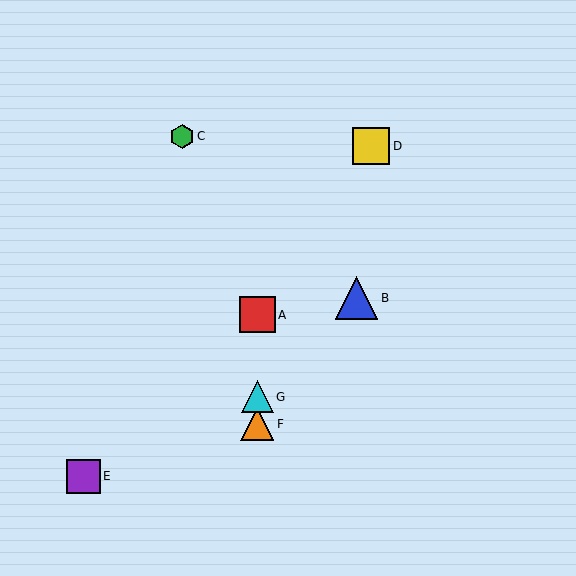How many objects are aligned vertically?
3 objects (A, F, G) are aligned vertically.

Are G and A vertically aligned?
Yes, both are at x≈257.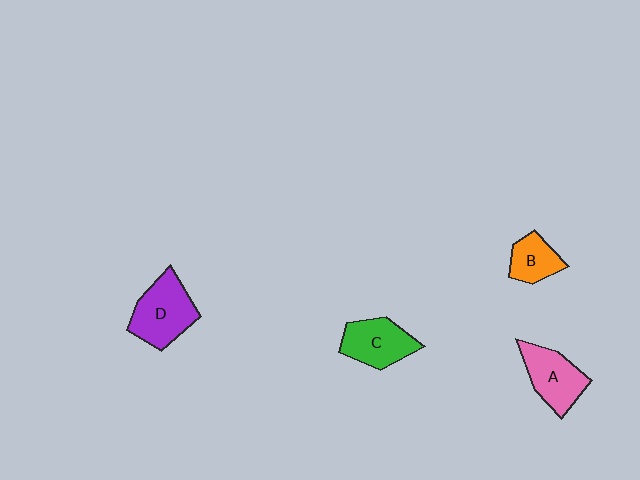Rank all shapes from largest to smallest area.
From largest to smallest: D (purple), A (pink), C (green), B (orange).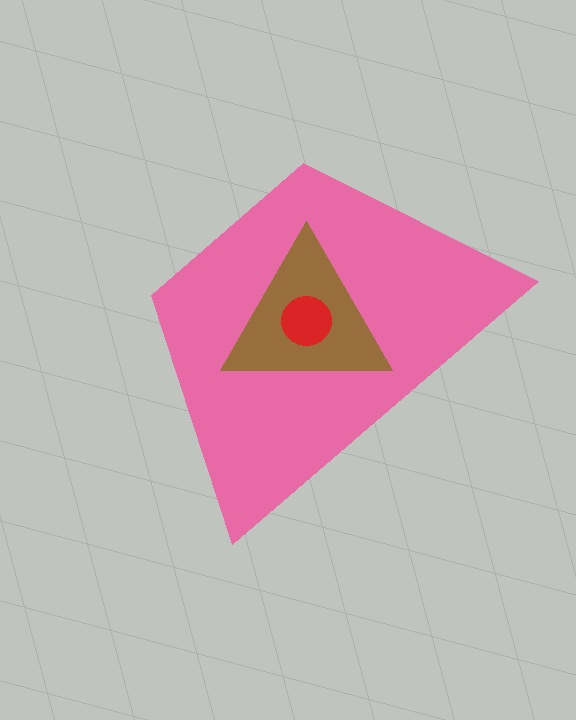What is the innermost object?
The red circle.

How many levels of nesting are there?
3.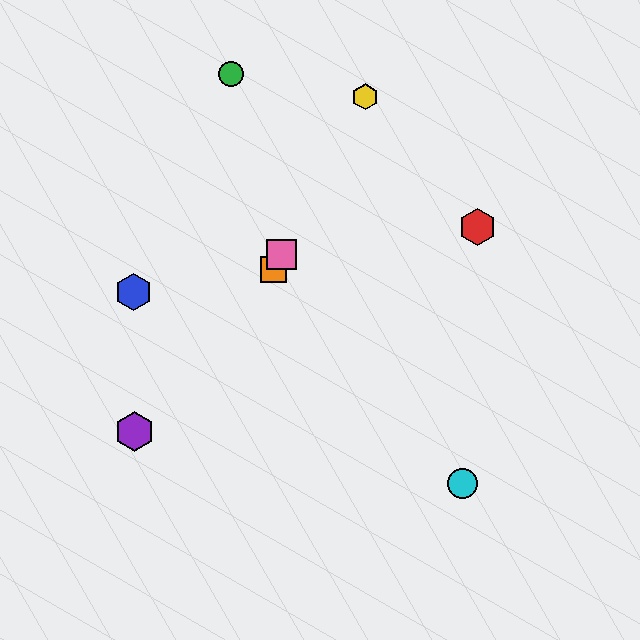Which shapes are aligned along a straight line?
The yellow hexagon, the orange square, the pink square are aligned along a straight line.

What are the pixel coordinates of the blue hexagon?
The blue hexagon is at (134, 292).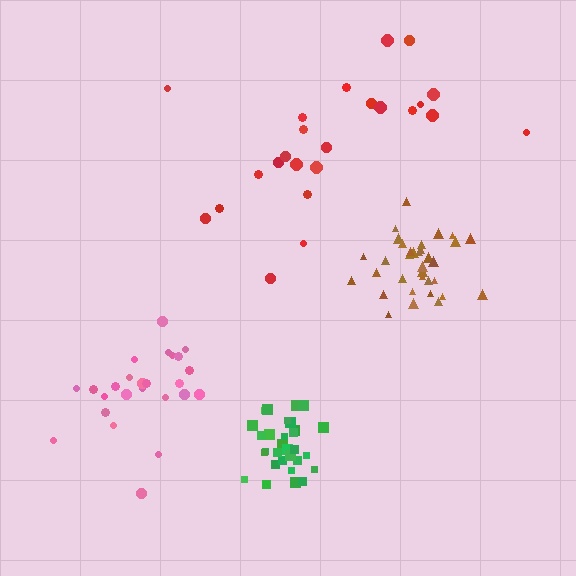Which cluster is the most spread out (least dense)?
Red.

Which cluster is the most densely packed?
Green.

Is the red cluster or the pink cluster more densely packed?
Pink.